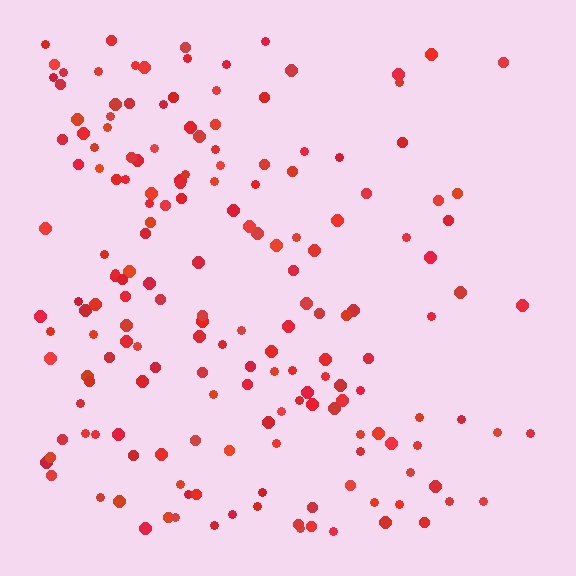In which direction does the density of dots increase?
From right to left, with the left side densest.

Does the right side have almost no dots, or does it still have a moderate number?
Still a moderate number, just noticeably fewer than the left.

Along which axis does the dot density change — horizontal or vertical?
Horizontal.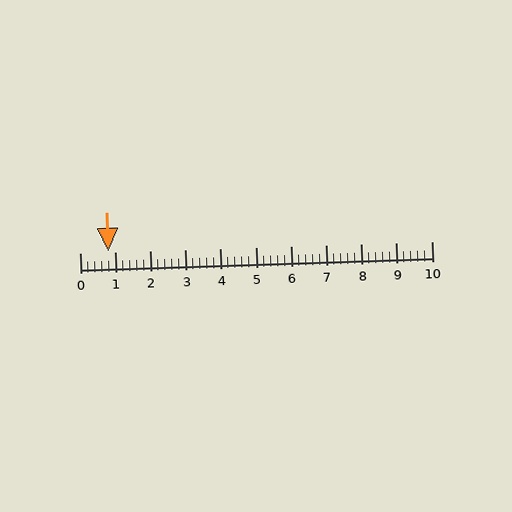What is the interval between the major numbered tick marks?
The major tick marks are spaced 1 units apart.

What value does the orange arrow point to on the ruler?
The orange arrow points to approximately 0.8.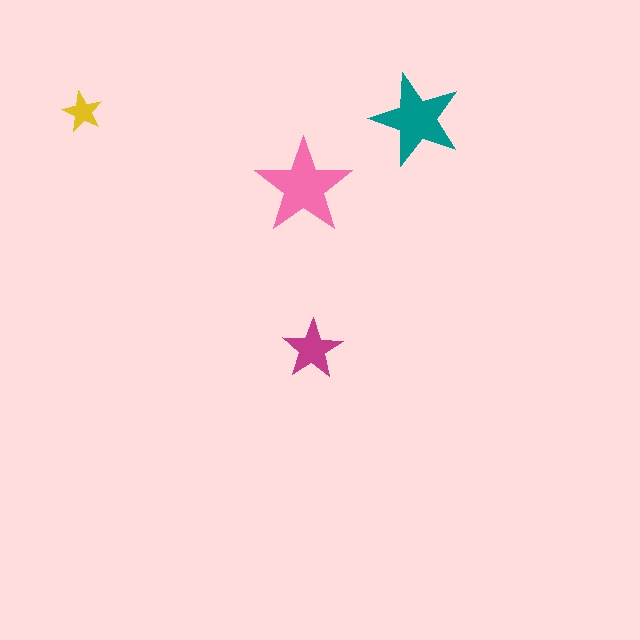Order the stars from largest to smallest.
the pink one, the teal one, the magenta one, the yellow one.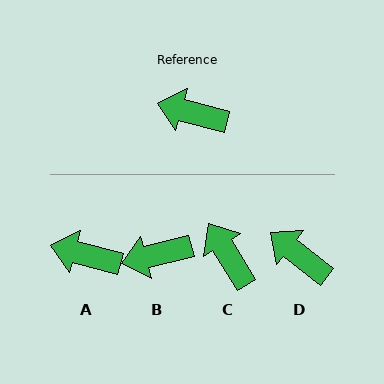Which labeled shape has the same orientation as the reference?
A.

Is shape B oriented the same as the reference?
No, it is off by about 29 degrees.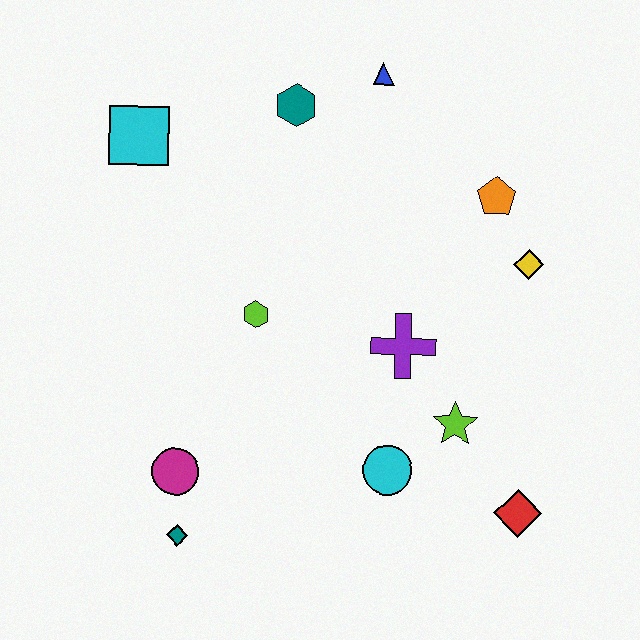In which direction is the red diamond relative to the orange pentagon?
The red diamond is below the orange pentagon.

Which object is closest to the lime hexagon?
The purple cross is closest to the lime hexagon.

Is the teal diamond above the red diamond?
No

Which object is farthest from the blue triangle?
The teal diamond is farthest from the blue triangle.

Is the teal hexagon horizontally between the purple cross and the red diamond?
No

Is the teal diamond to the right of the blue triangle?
No